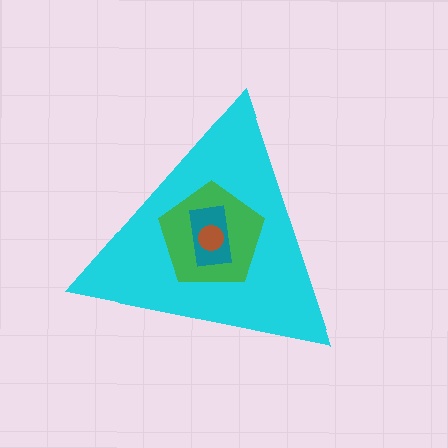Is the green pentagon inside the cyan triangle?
Yes.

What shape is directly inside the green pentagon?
The teal rectangle.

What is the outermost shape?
The cyan triangle.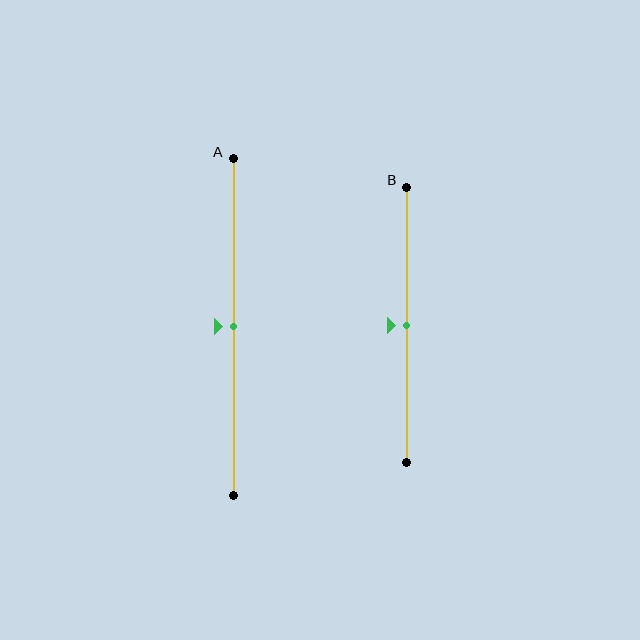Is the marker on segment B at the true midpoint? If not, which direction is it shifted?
Yes, the marker on segment B is at the true midpoint.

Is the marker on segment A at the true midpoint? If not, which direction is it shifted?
Yes, the marker on segment A is at the true midpoint.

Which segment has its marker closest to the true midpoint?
Segment A has its marker closest to the true midpoint.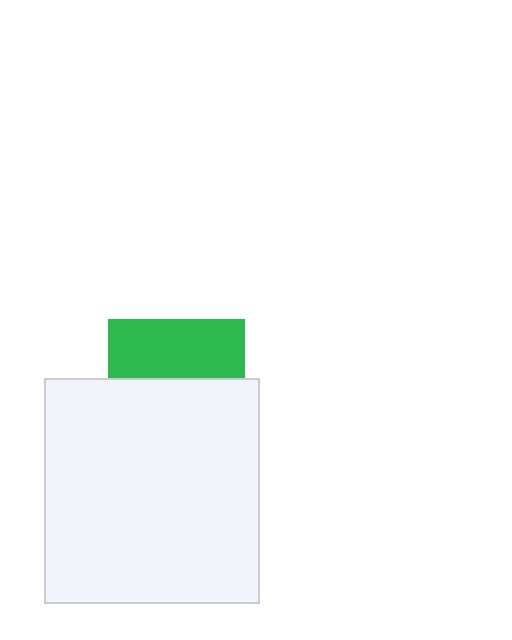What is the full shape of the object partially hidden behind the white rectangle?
The partially hidden object is a green square.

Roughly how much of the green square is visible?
A small part of it is visible (roughly 43%).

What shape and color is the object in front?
The object in front is a white rectangle.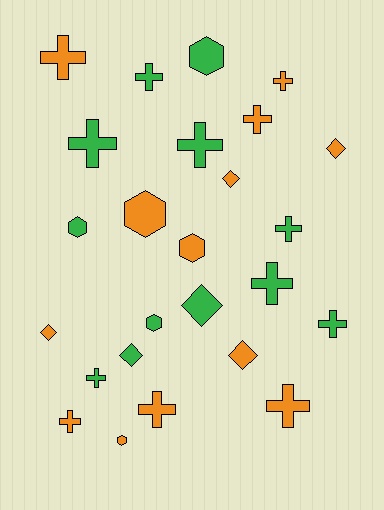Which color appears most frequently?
Orange, with 13 objects.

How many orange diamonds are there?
There are 4 orange diamonds.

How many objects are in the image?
There are 25 objects.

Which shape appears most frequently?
Cross, with 13 objects.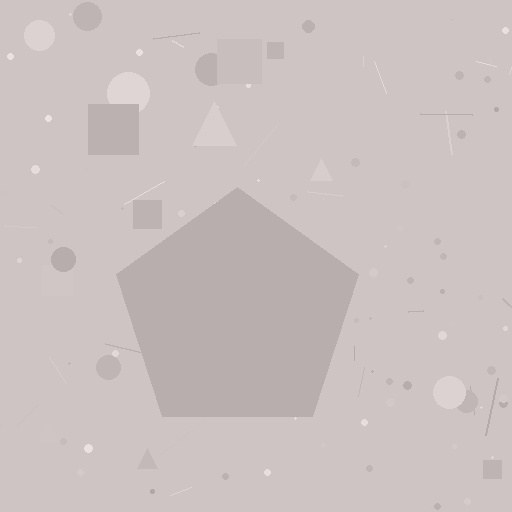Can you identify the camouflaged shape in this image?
The camouflaged shape is a pentagon.